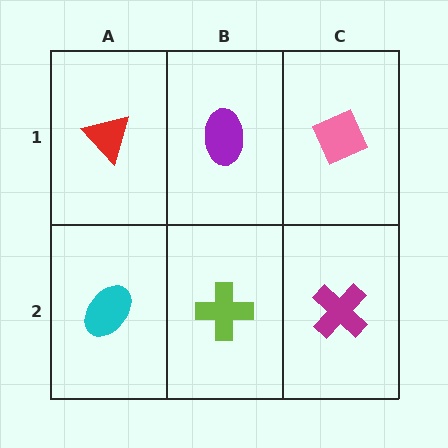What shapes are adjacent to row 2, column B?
A purple ellipse (row 1, column B), a cyan ellipse (row 2, column A), a magenta cross (row 2, column C).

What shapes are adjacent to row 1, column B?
A lime cross (row 2, column B), a red triangle (row 1, column A), a pink diamond (row 1, column C).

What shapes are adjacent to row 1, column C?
A magenta cross (row 2, column C), a purple ellipse (row 1, column B).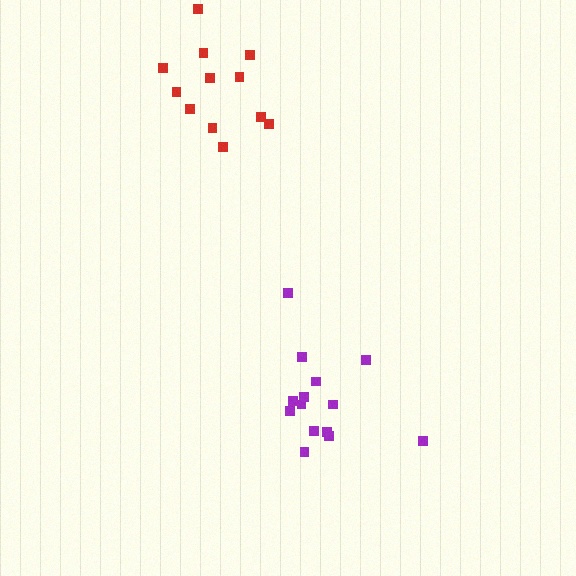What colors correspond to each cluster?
The clusters are colored: purple, red.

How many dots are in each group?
Group 1: 14 dots, Group 2: 12 dots (26 total).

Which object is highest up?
The red cluster is topmost.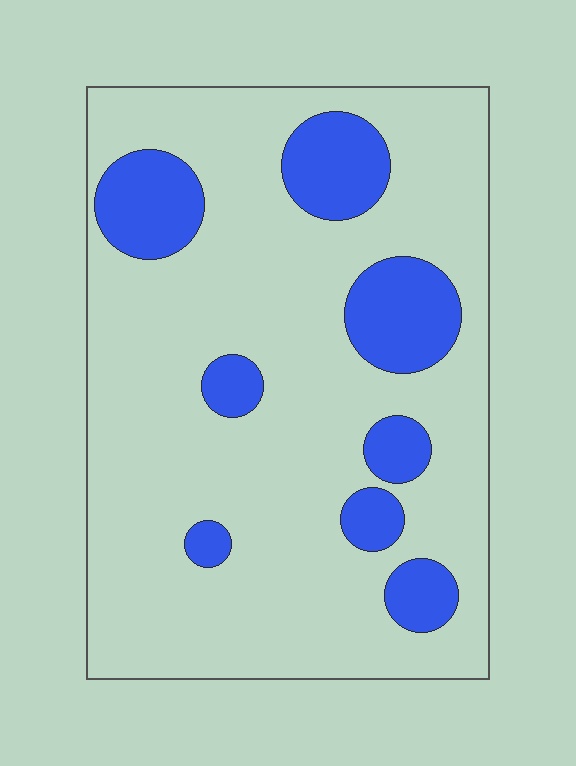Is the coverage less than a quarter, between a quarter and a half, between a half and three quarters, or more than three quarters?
Less than a quarter.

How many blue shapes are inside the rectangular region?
8.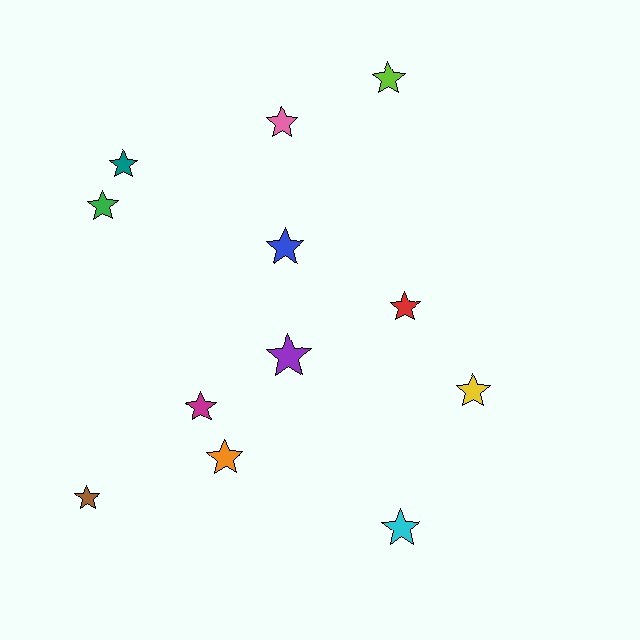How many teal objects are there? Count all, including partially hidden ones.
There is 1 teal object.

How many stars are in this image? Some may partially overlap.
There are 12 stars.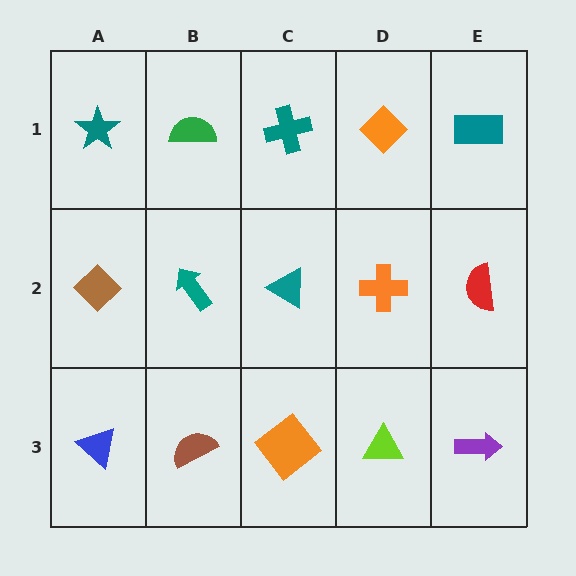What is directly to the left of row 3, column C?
A brown semicircle.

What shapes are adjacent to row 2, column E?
A teal rectangle (row 1, column E), a purple arrow (row 3, column E), an orange cross (row 2, column D).